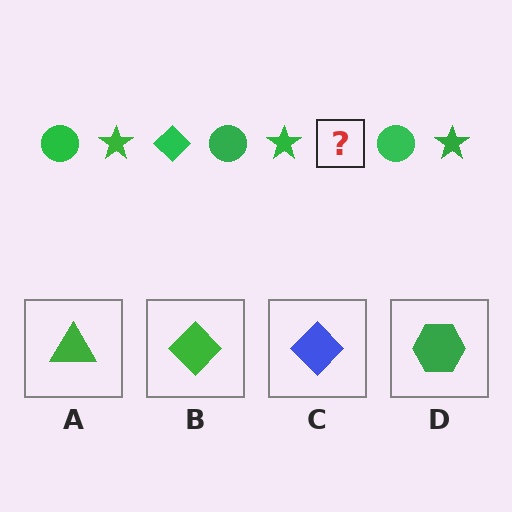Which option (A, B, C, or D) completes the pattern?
B.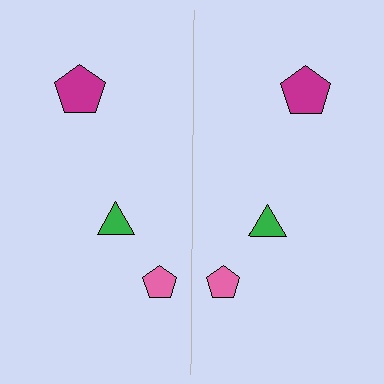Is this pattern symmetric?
Yes, this pattern has bilateral (reflection) symmetry.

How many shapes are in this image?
There are 6 shapes in this image.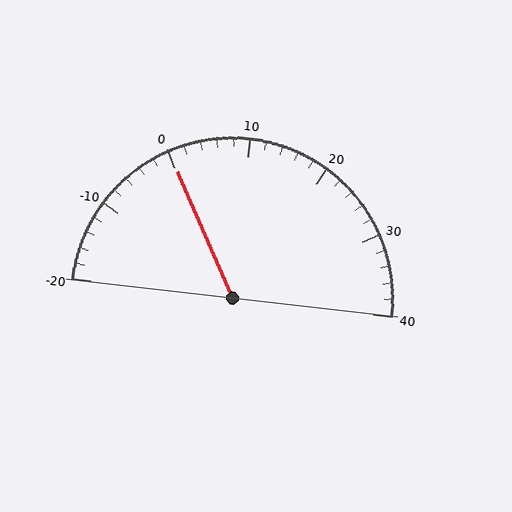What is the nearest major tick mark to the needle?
The nearest major tick mark is 0.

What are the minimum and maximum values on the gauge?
The gauge ranges from -20 to 40.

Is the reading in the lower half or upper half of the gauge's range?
The reading is in the lower half of the range (-20 to 40).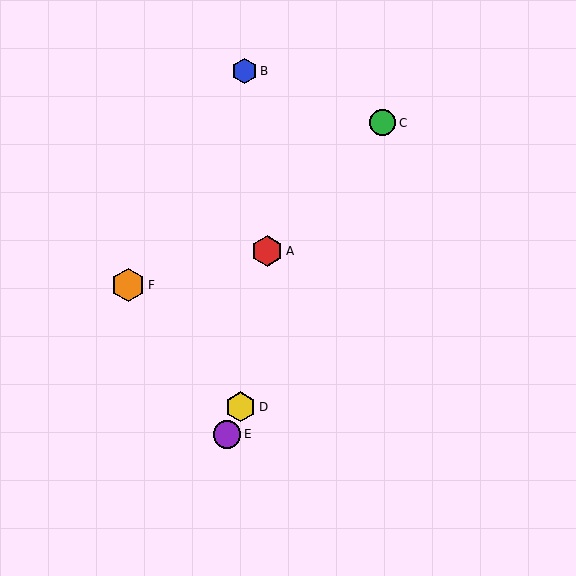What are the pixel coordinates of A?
Object A is at (267, 251).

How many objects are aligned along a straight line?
3 objects (C, D, E) are aligned along a straight line.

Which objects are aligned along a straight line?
Objects C, D, E are aligned along a straight line.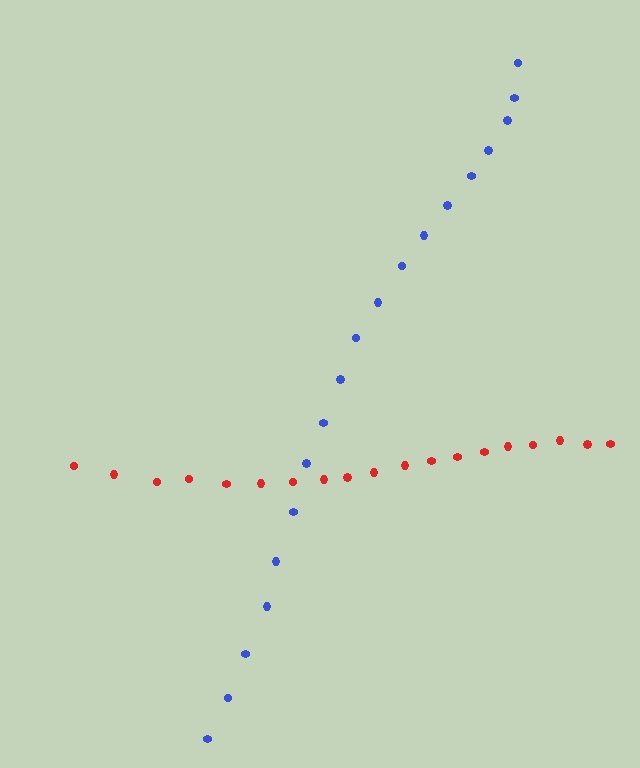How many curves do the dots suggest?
There are 2 distinct paths.